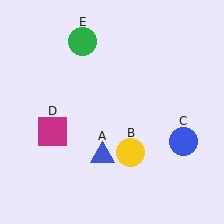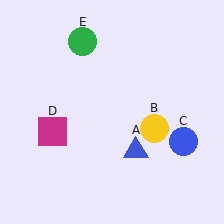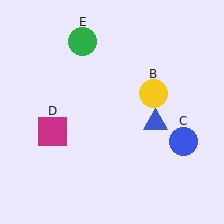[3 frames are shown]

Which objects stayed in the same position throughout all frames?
Blue circle (object C) and magenta square (object D) and green circle (object E) remained stationary.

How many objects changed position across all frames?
2 objects changed position: blue triangle (object A), yellow circle (object B).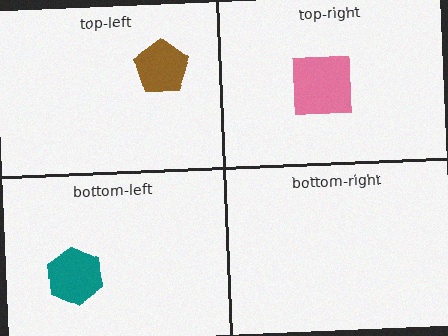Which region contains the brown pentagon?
The top-left region.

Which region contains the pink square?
The top-right region.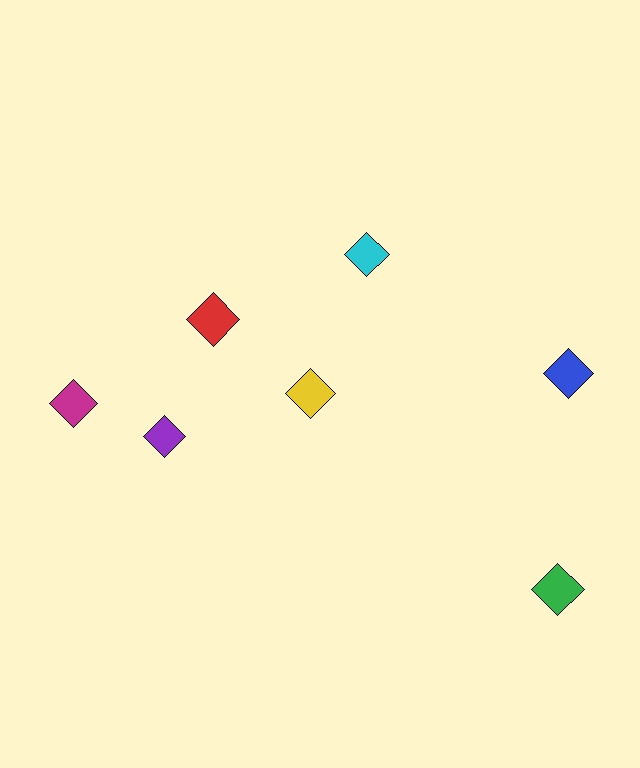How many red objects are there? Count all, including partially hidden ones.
There is 1 red object.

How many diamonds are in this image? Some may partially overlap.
There are 7 diamonds.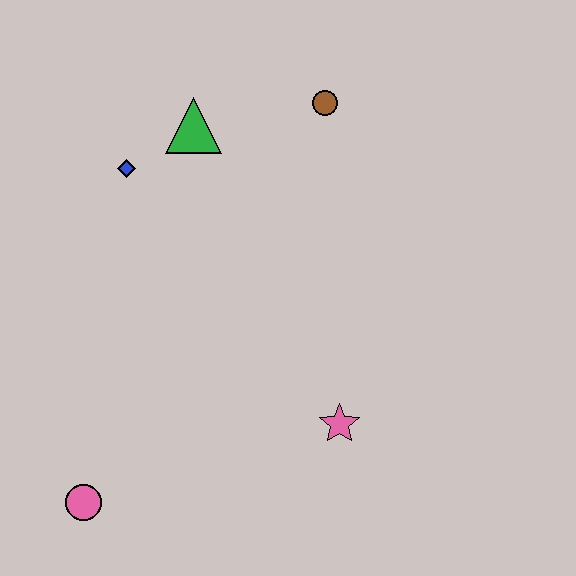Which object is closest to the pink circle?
The pink star is closest to the pink circle.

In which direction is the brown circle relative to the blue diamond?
The brown circle is to the right of the blue diamond.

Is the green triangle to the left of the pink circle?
No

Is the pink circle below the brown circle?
Yes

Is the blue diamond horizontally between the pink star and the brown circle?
No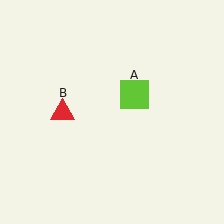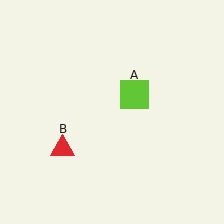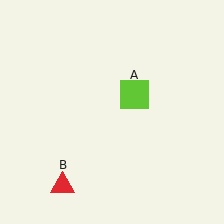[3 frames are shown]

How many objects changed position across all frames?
1 object changed position: red triangle (object B).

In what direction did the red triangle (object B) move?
The red triangle (object B) moved down.